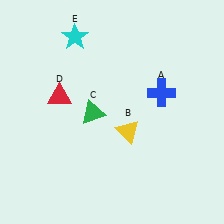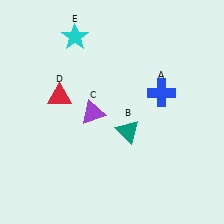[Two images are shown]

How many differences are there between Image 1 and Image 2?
There are 2 differences between the two images.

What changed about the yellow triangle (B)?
In Image 1, B is yellow. In Image 2, it changed to teal.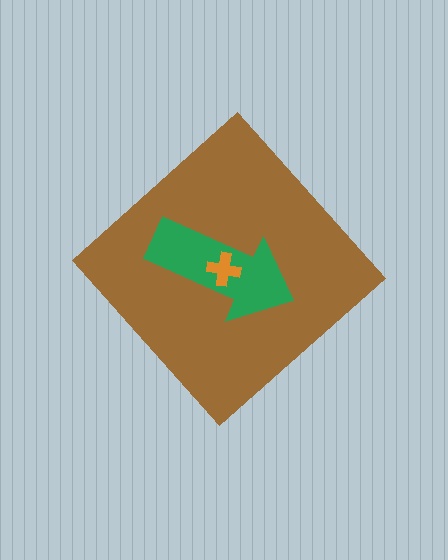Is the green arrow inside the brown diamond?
Yes.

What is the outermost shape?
The brown diamond.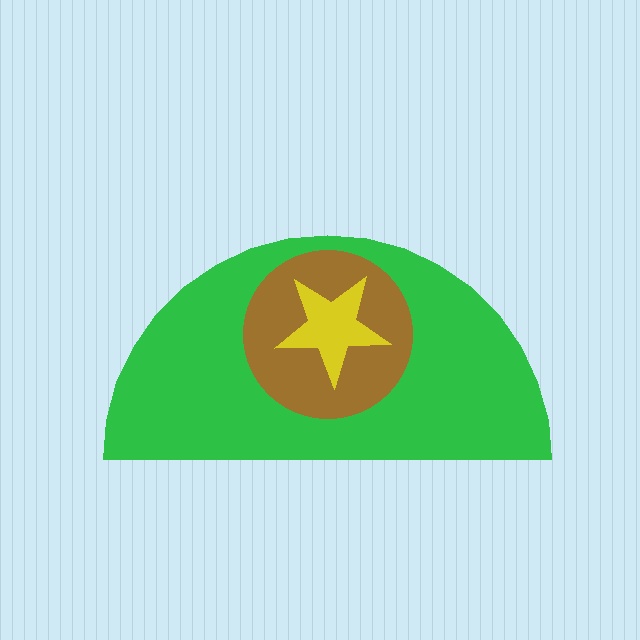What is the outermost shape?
The green semicircle.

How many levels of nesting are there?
3.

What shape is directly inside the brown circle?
The yellow star.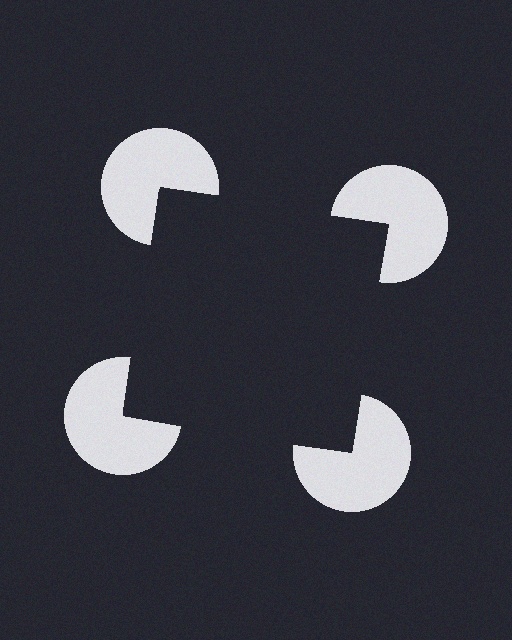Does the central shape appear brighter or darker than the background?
It typically appears slightly darker than the background, even though no actual brightness change is drawn.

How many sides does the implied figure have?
4 sides.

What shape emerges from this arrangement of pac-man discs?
An illusory square — its edges are inferred from the aligned wedge cuts in the pac-man discs, not physically drawn.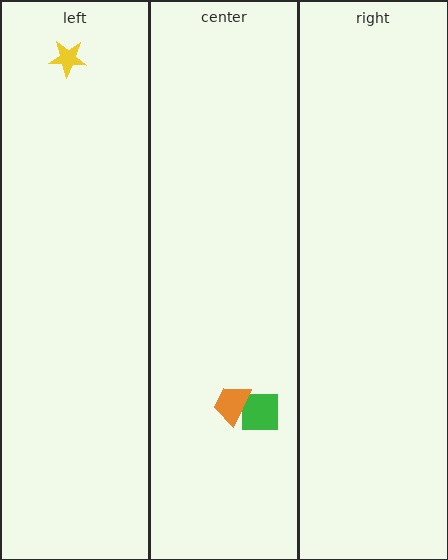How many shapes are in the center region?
2.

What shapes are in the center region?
The green square, the orange trapezoid.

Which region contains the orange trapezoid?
The center region.